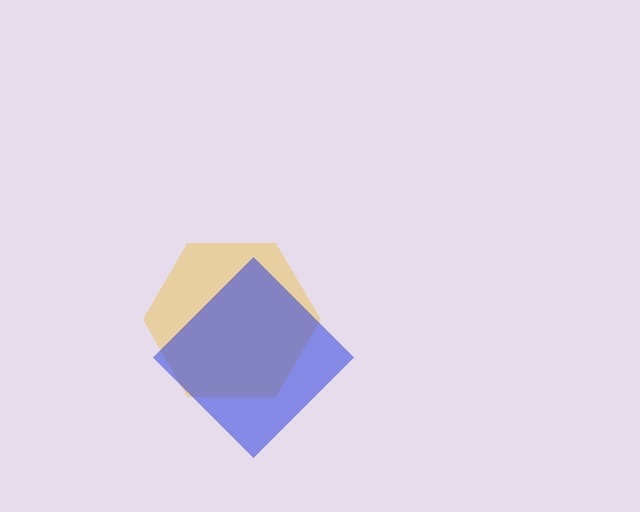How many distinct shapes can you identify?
There are 2 distinct shapes: a yellow hexagon, a blue diamond.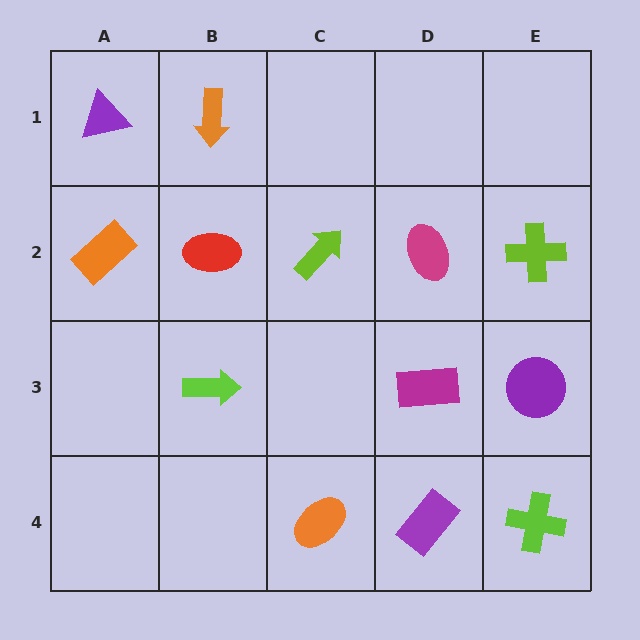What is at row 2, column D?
A magenta ellipse.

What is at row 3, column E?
A purple circle.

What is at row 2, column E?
A lime cross.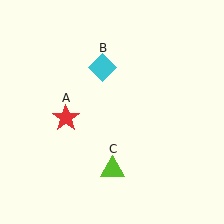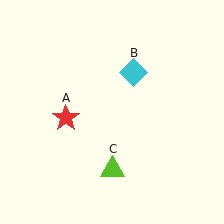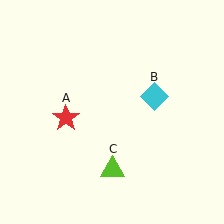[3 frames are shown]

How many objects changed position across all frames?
1 object changed position: cyan diamond (object B).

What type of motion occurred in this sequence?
The cyan diamond (object B) rotated clockwise around the center of the scene.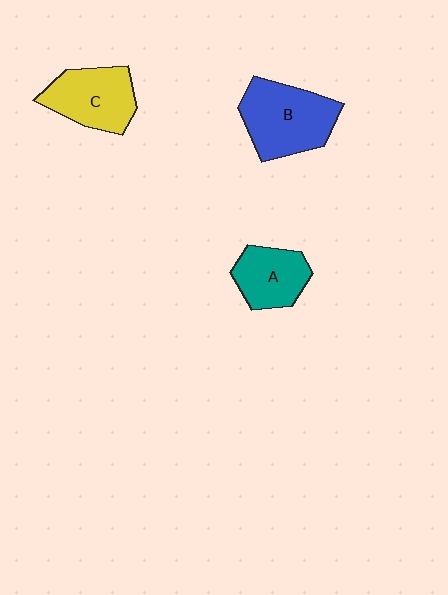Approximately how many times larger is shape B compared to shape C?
Approximately 1.2 times.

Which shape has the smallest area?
Shape A (teal).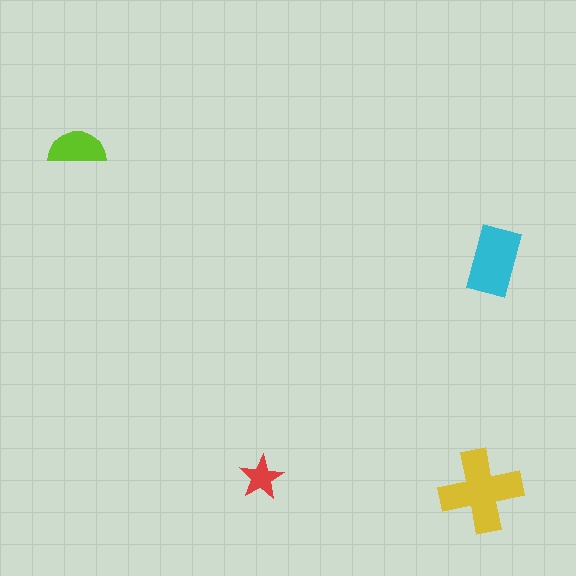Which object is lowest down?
The yellow cross is bottommost.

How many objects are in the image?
There are 4 objects in the image.